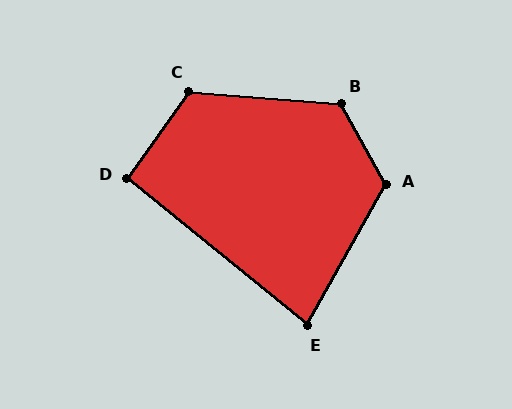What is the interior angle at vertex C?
Approximately 120 degrees (obtuse).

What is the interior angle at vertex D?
Approximately 94 degrees (approximately right).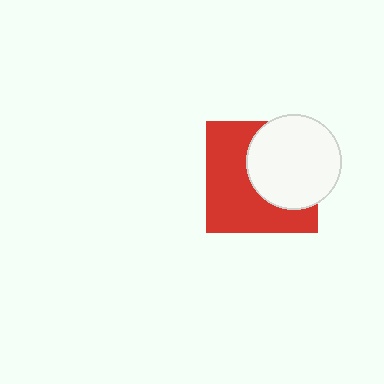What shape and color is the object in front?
The object in front is a white circle.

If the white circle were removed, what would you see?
You would see the complete red square.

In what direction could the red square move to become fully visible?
The red square could move left. That would shift it out from behind the white circle entirely.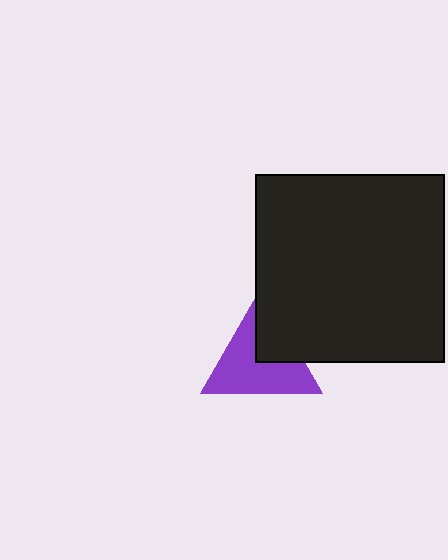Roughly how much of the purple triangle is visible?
Most of it is visible (roughly 68%).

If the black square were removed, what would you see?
You would see the complete purple triangle.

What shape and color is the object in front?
The object in front is a black square.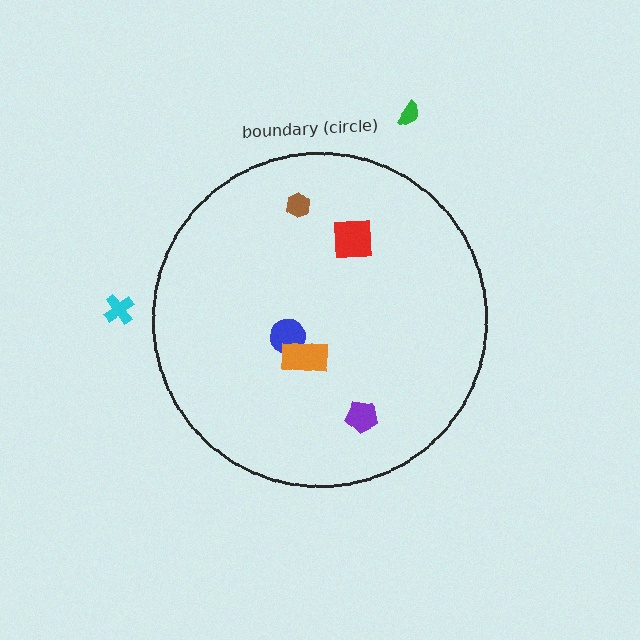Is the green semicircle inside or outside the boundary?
Outside.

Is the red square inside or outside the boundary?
Inside.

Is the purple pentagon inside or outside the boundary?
Inside.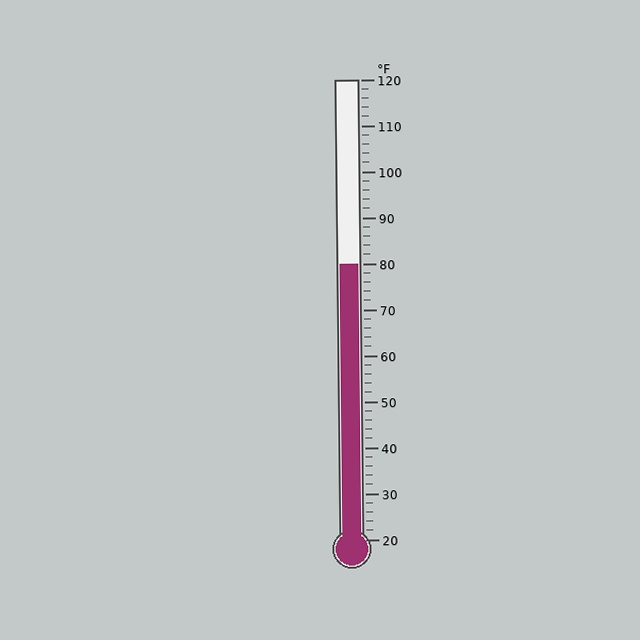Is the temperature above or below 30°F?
The temperature is above 30°F.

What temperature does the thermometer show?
The thermometer shows approximately 80°F.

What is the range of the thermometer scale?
The thermometer scale ranges from 20°F to 120°F.